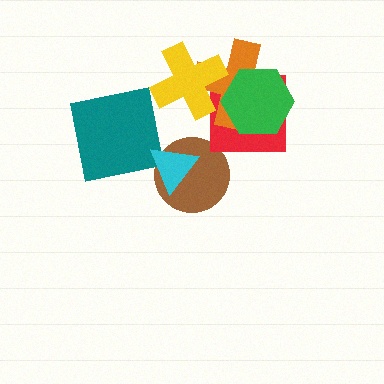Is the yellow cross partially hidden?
No, no other shape covers it.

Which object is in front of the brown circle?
The cyan triangle is in front of the brown circle.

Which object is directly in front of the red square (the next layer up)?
The orange cross is directly in front of the red square.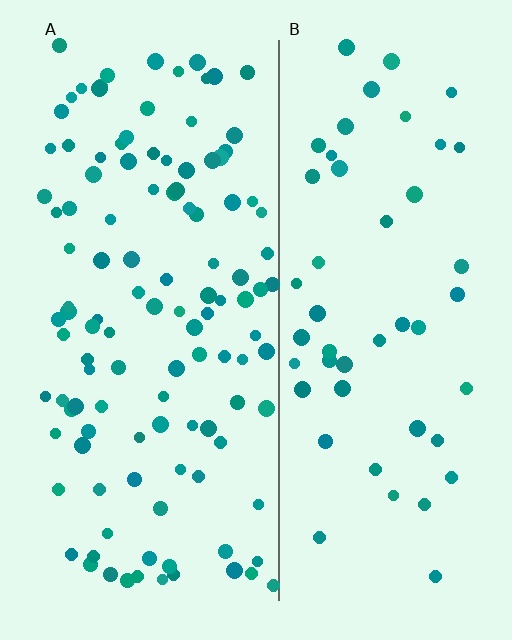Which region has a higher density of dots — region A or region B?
A (the left).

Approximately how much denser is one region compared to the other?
Approximately 2.3× — region A over region B.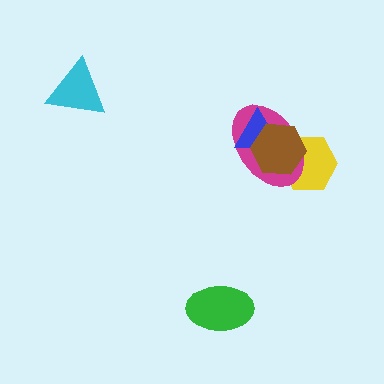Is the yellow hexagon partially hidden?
Yes, it is partially covered by another shape.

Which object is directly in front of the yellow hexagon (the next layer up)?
The magenta ellipse is directly in front of the yellow hexagon.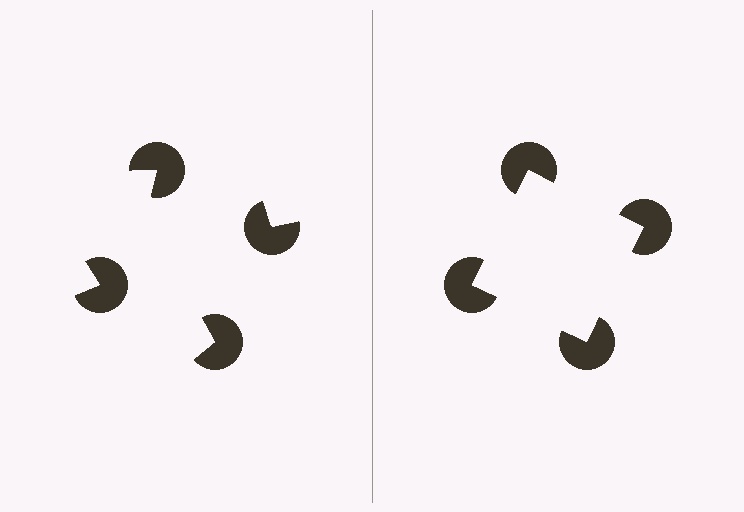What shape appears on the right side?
An illusory square.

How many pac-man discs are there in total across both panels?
8 — 4 on each side.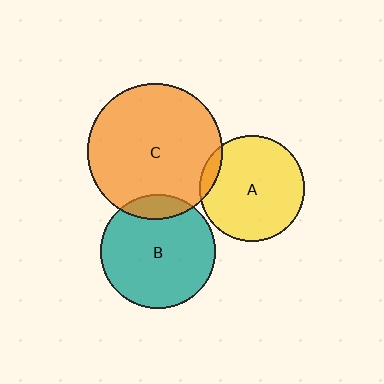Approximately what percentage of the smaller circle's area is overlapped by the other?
Approximately 10%.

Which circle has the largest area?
Circle C (orange).